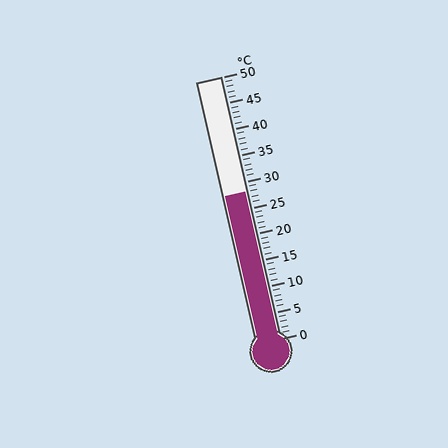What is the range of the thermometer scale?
The thermometer scale ranges from 0°C to 50°C.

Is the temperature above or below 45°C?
The temperature is below 45°C.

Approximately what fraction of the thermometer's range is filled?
The thermometer is filled to approximately 55% of its range.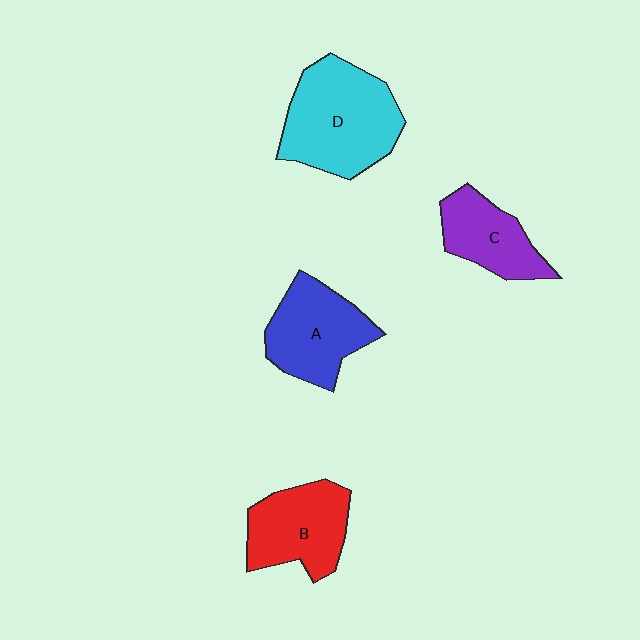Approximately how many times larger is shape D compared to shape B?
Approximately 1.4 times.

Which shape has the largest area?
Shape D (cyan).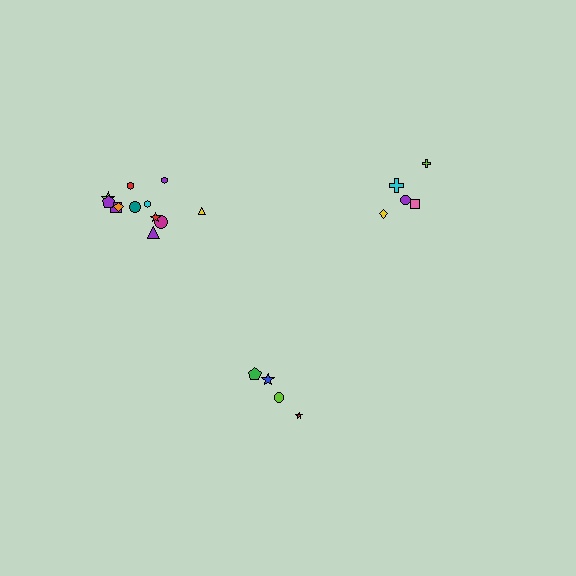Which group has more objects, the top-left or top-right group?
The top-left group.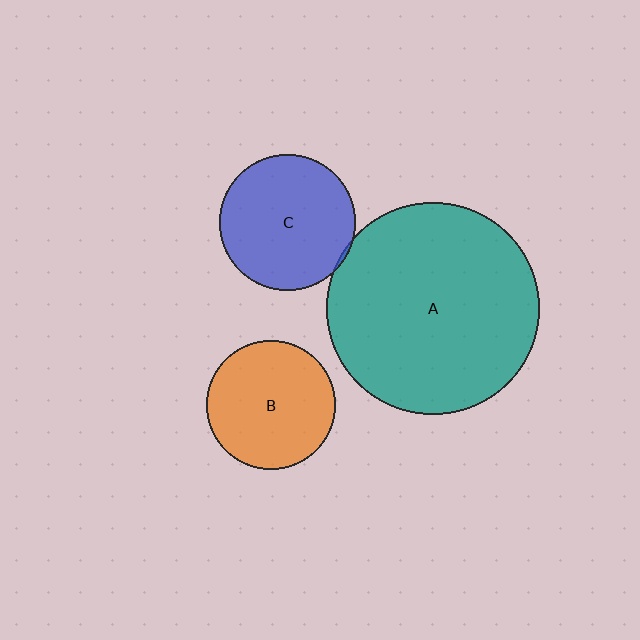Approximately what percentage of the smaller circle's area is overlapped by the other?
Approximately 5%.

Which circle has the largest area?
Circle A (teal).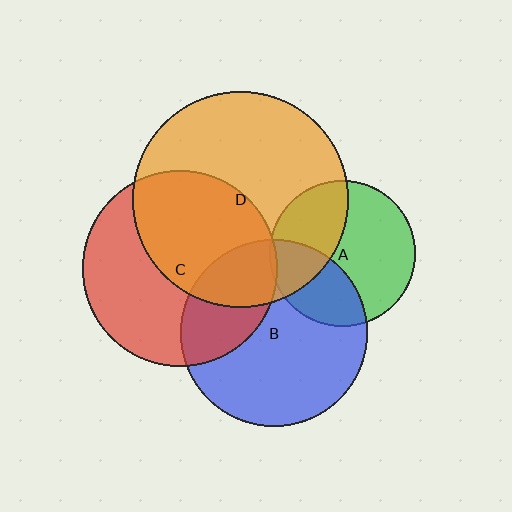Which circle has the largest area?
Circle D (orange).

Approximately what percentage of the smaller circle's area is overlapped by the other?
Approximately 5%.